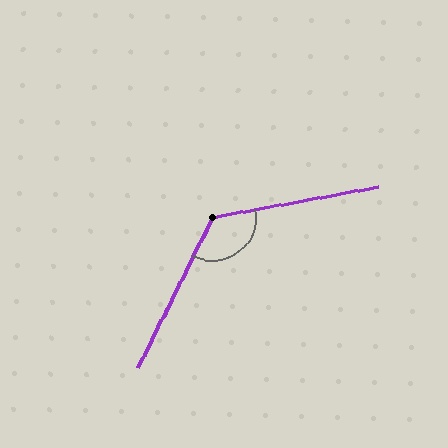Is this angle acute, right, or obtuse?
It is obtuse.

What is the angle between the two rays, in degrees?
Approximately 127 degrees.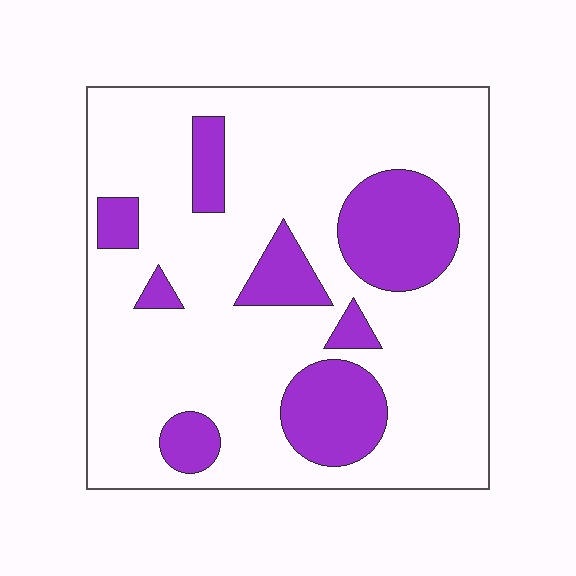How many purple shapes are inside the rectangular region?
8.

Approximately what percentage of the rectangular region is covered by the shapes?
Approximately 25%.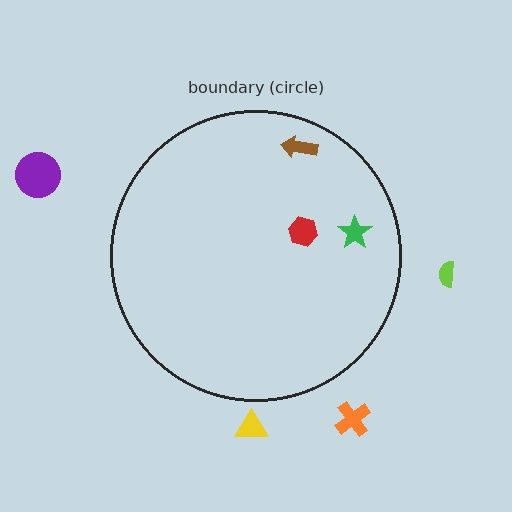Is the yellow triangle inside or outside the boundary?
Outside.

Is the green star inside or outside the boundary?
Inside.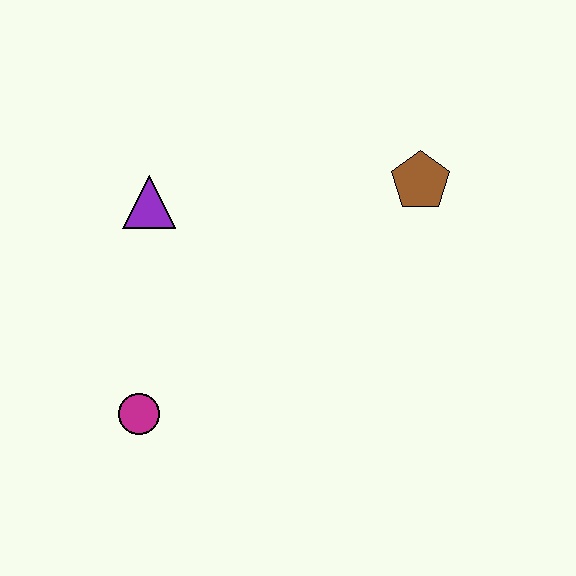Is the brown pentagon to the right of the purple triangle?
Yes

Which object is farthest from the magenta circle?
The brown pentagon is farthest from the magenta circle.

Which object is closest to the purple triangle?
The magenta circle is closest to the purple triangle.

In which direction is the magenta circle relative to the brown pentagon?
The magenta circle is to the left of the brown pentagon.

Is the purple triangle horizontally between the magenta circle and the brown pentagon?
Yes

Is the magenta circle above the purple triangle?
No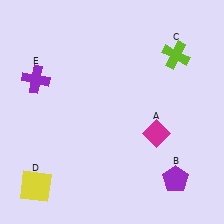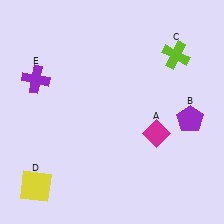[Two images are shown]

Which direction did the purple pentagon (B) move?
The purple pentagon (B) moved up.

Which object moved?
The purple pentagon (B) moved up.